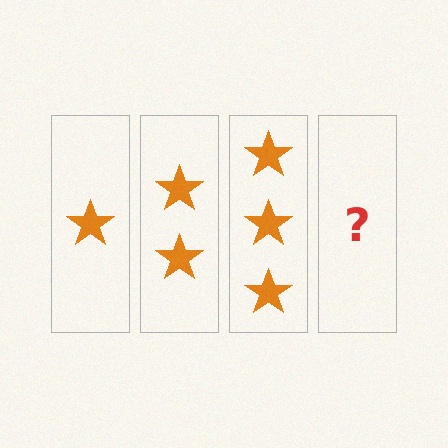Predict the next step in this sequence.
The next step is 4 stars.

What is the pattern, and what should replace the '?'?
The pattern is that each step adds one more star. The '?' should be 4 stars.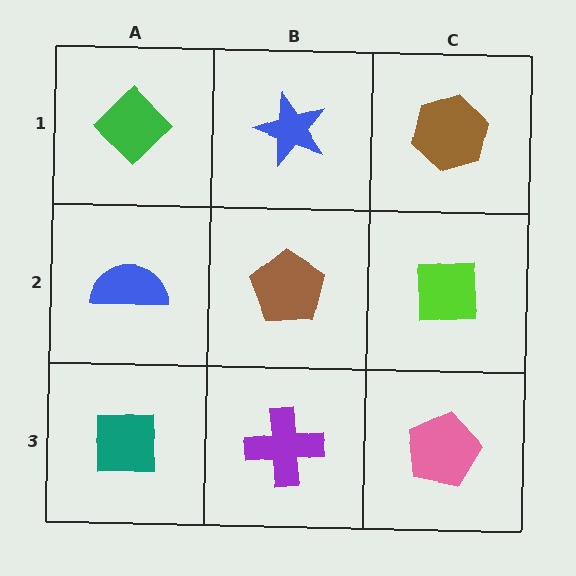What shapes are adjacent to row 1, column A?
A blue semicircle (row 2, column A), a blue star (row 1, column B).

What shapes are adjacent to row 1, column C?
A lime square (row 2, column C), a blue star (row 1, column B).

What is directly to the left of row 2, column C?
A brown pentagon.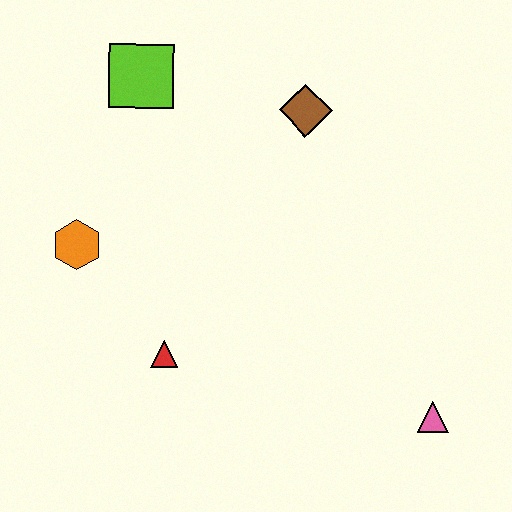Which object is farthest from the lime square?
The pink triangle is farthest from the lime square.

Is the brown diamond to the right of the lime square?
Yes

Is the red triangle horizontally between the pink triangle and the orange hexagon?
Yes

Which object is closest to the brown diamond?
The lime square is closest to the brown diamond.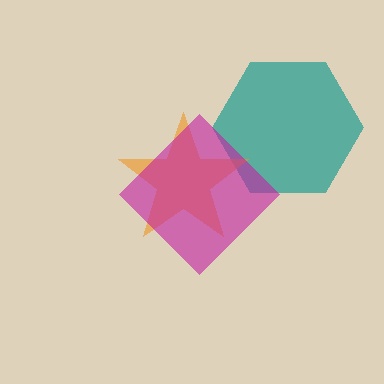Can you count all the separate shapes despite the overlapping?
Yes, there are 3 separate shapes.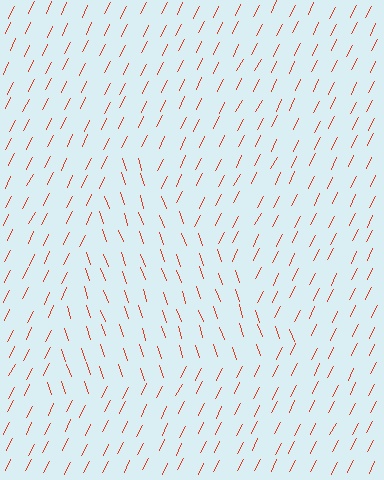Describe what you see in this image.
The image is filled with small red line segments. A triangle region in the image has lines oriented differently from the surrounding lines, creating a visible texture boundary.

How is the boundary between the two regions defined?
The boundary is defined purely by a change in line orientation (approximately 45 degrees difference). All lines are the same color and thickness.